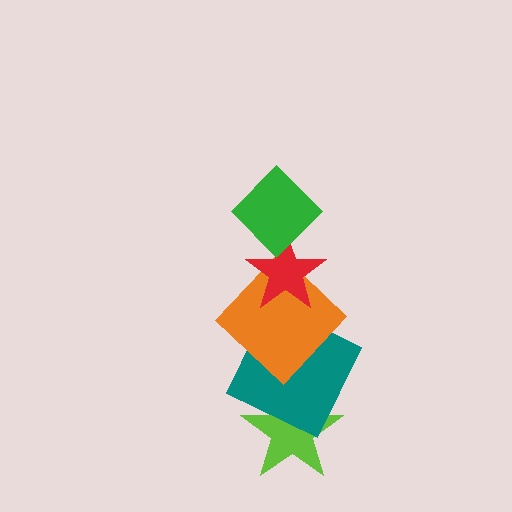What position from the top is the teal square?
The teal square is 4th from the top.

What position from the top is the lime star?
The lime star is 5th from the top.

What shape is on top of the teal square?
The orange diamond is on top of the teal square.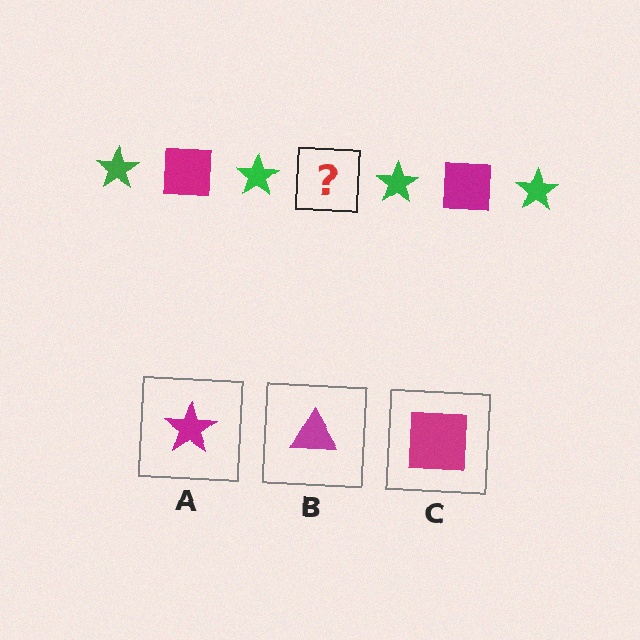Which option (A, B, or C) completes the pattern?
C.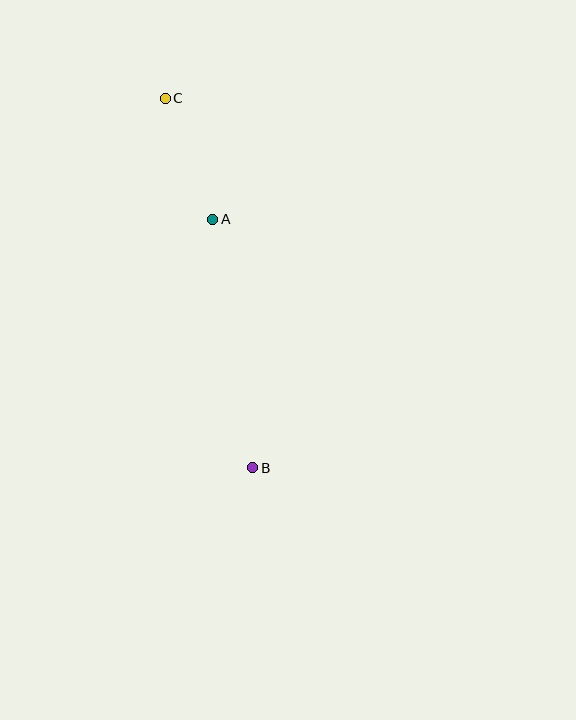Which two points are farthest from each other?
Points B and C are farthest from each other.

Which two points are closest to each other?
Points A and C are closest to each other.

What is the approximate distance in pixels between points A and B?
The distance between A and B is approximately 252 pixels.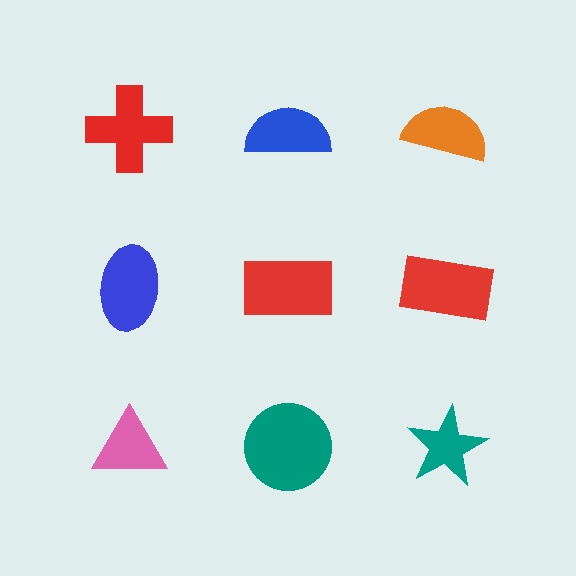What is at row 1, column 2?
A blue semicircle.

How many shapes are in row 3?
3 shapes.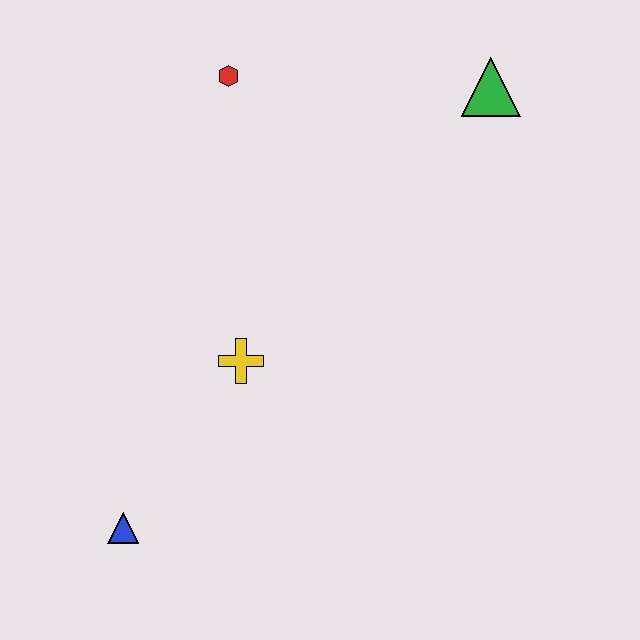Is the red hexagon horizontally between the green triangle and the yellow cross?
No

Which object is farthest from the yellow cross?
The green triangle is farthest from the yellow cross.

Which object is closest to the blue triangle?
The yellow cross is closest to the blue triangle.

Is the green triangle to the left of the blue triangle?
No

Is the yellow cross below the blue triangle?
No